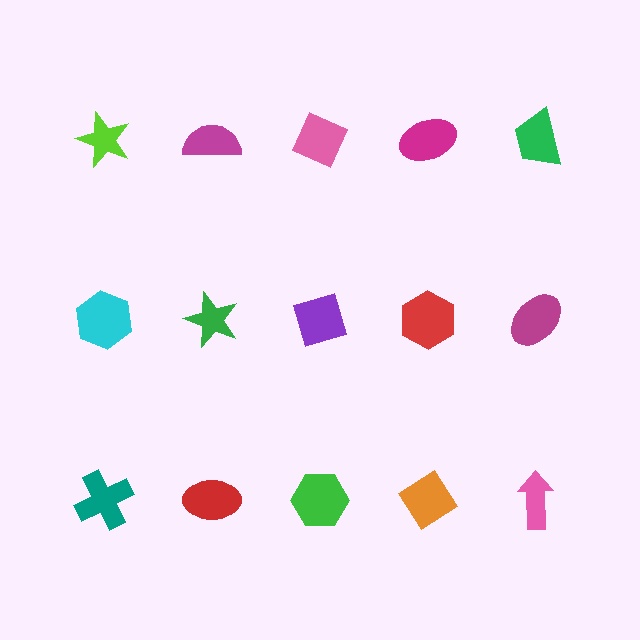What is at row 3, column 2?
A red ellipse.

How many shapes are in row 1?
5 shapes.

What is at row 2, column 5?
A magenta ellipse.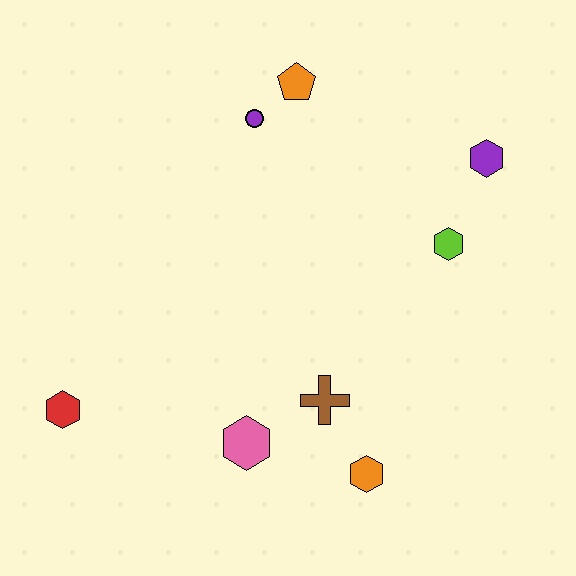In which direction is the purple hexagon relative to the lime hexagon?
The purple hexagon is above the lime hexagon.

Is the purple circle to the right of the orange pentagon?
No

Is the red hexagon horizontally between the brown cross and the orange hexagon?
No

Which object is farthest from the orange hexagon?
The orange pentagon is farthest from the orange hexagon.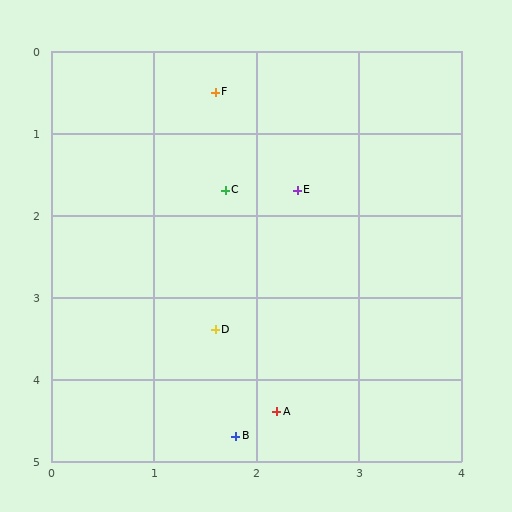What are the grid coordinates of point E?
Point E is at approximately (2.4, 1.7).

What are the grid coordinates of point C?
Point C is at approximately (1.7, 1.7).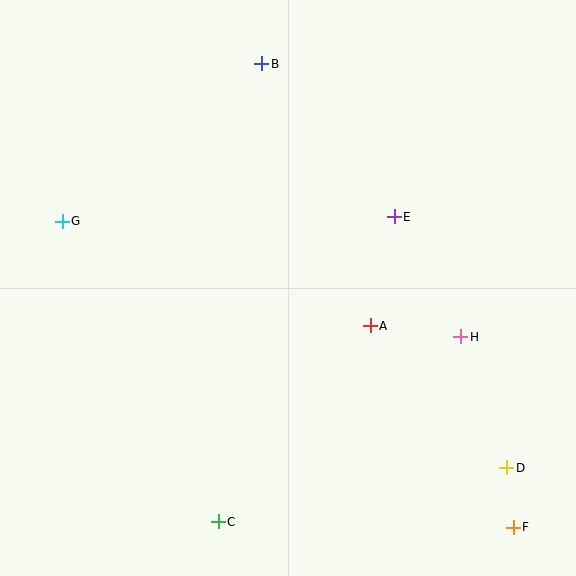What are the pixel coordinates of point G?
Point G is at (62, 221).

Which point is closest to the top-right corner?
Point E is closest to the top-right corner.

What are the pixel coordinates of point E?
Point E is at (394, 217).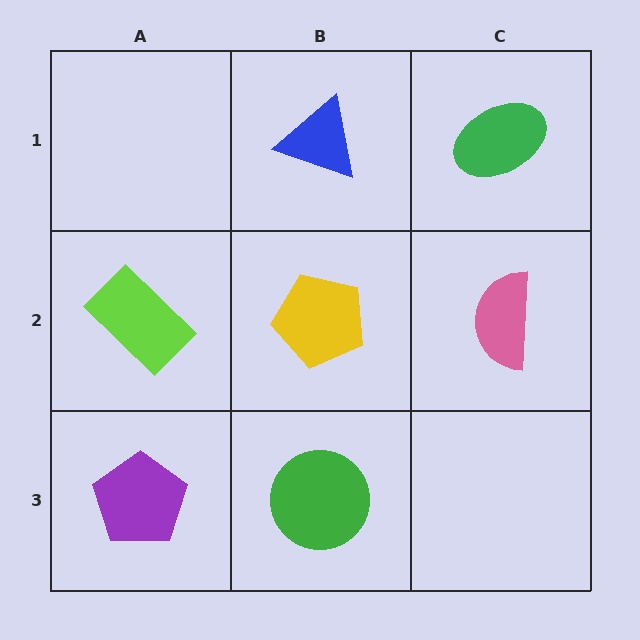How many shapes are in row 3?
2 shapes.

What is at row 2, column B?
A yellow pentagon.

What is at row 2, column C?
A pink semicircle.